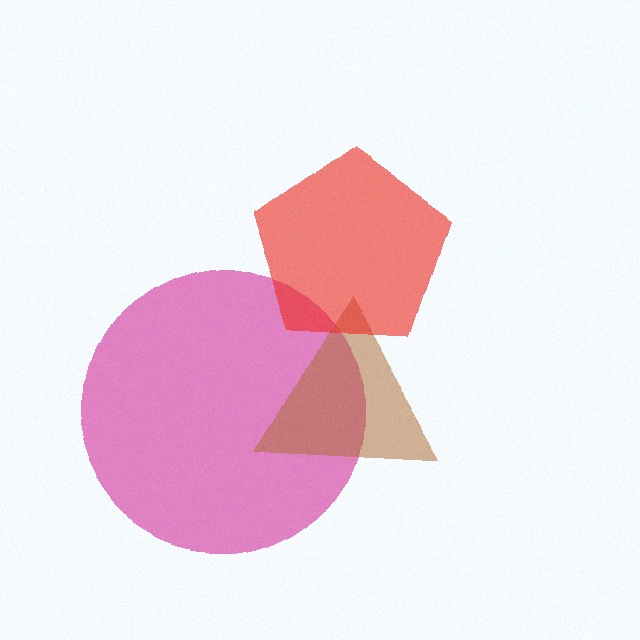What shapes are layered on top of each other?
The layered shapes are: a magenta circle, a brown triangle, a red pentagon.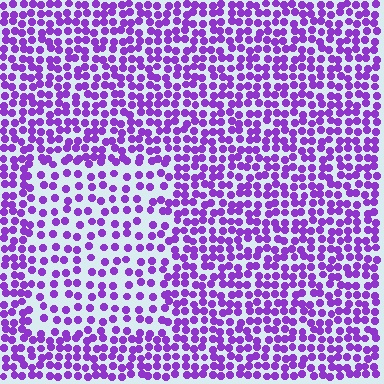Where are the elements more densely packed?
The elements are more densely packed outside the rectangle boundary.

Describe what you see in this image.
The image contains small purple elements arranged at two different densities. A rectangle-shaped region is visible where the elements are less densely packed than the surrounding area.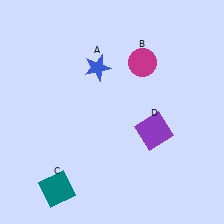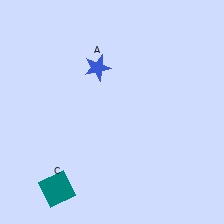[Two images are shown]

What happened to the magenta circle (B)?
The magenta circle (B) was removed in Image 2. It was in the top-right area of Image 1.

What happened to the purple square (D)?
The purple square (D) was removed in Image 2. It was in the bottom-right area of Image 1.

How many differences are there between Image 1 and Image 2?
There are 2 differences between the two images.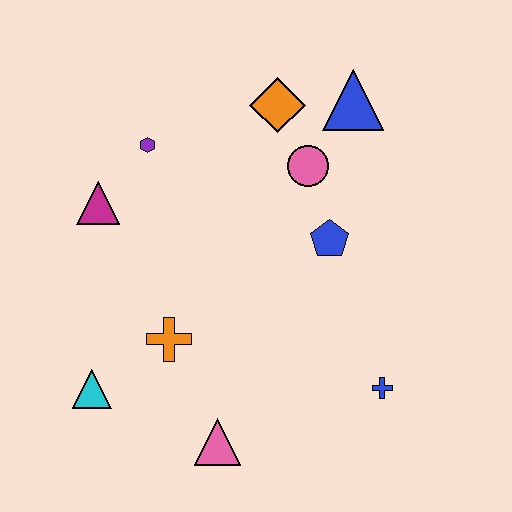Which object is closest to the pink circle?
The orange diamond is closest to the pink circle.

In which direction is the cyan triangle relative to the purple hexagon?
The cyan triangle is below the purple hexagon.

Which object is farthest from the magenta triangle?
The blue cross is farthest from the magenta triangle.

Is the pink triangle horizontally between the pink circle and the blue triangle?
No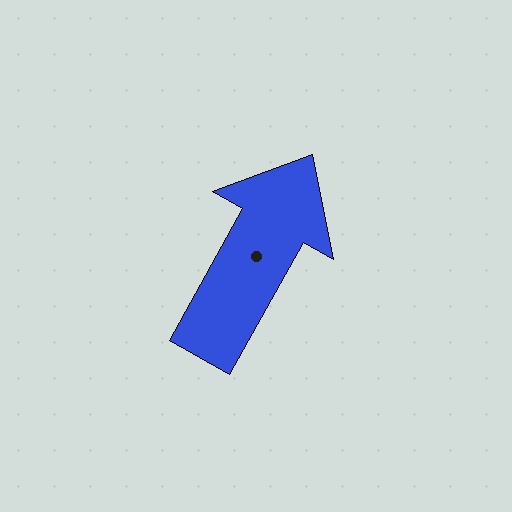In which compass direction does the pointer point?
Northeast.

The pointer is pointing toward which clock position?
Roughly 1 o'clock.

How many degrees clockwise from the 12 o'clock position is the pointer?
Approximately 29 degrees.